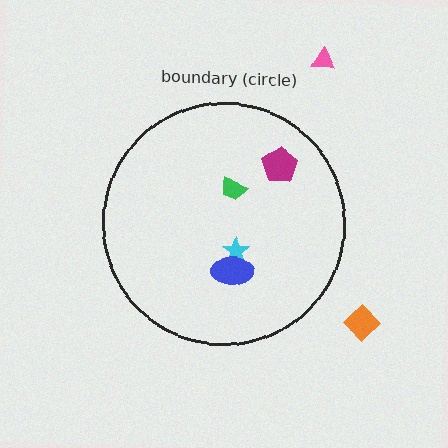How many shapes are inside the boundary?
4 inside, 2 outside.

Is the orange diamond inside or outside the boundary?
Outside.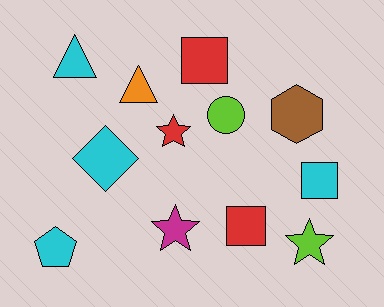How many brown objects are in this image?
There is 1 brown object.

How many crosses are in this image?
There are no crosses.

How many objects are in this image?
There are 12 objects.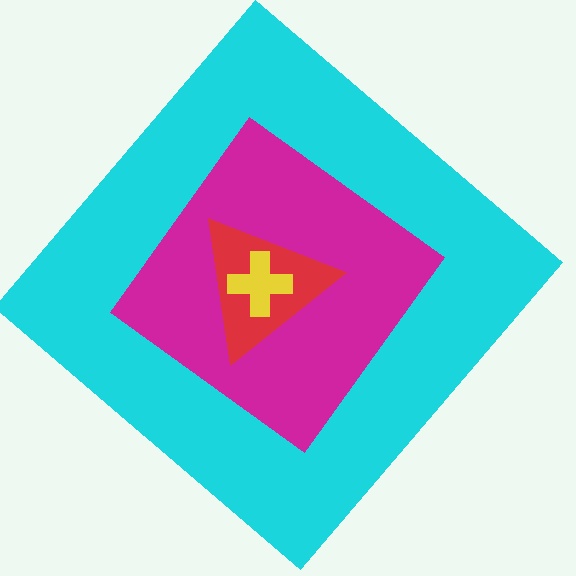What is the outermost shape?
The cyan diamond.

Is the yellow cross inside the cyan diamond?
Yes.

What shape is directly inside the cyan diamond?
The magenta diamond.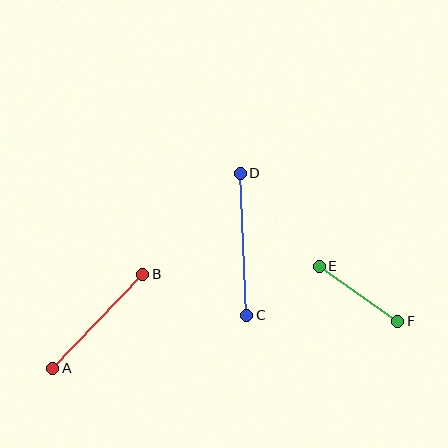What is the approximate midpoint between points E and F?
The midpoint is at approximately (359, 294) pixels.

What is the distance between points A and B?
The distance is approximately 130 pixels.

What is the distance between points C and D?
The distance is approximately 142 pixels.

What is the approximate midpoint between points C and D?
The midpoint is at approximately (243, 244) pixels.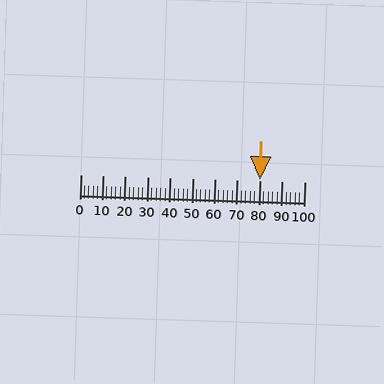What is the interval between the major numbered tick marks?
The major tick marks are spaced 10 units apart.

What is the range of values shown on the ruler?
The ruler shows values from 0 to 100.